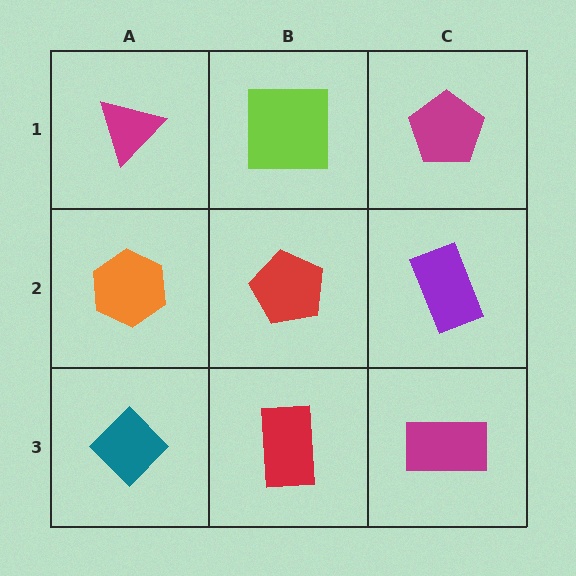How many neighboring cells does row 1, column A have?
2.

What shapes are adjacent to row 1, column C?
A purple rectangle (row 2, column C), a lime square (row 1, column B).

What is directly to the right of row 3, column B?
A magenta rectangle.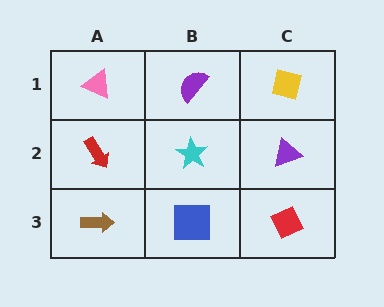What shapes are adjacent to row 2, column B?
A purple semicircle (row 1, column B), a blue square (row 3, column B), a red arrow (row 2, column A), a purple triangle (row 2, column C).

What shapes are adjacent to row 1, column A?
A red arrow (row 2, column A), a purple semicircle (row 1, column B).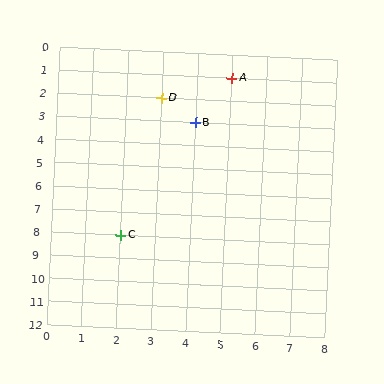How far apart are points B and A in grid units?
Points B and A are 1 column and 2 rows apart (about 2.2 grid units diagonally).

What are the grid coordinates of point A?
Point A is at grid coordinates (5, 1).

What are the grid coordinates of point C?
Point C is at grid coordinates (2, 8).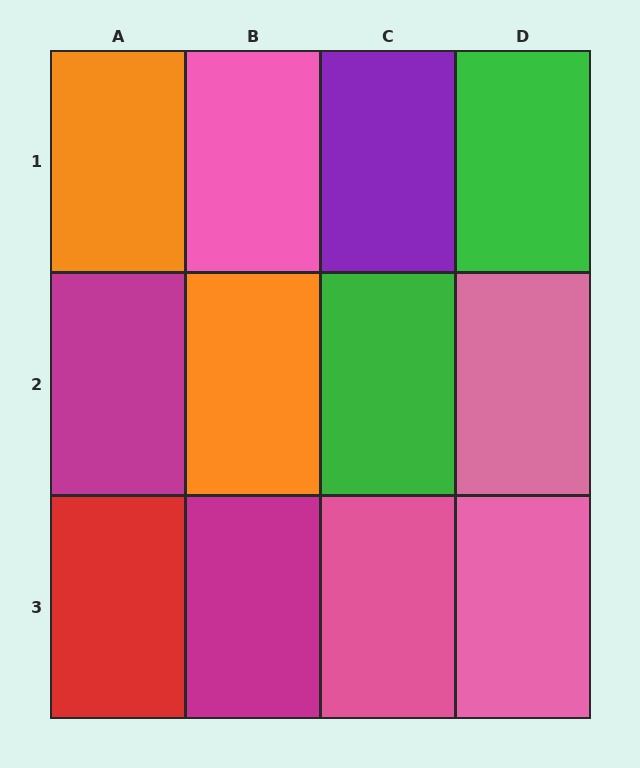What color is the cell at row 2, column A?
Magenta.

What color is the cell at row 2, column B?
Orange.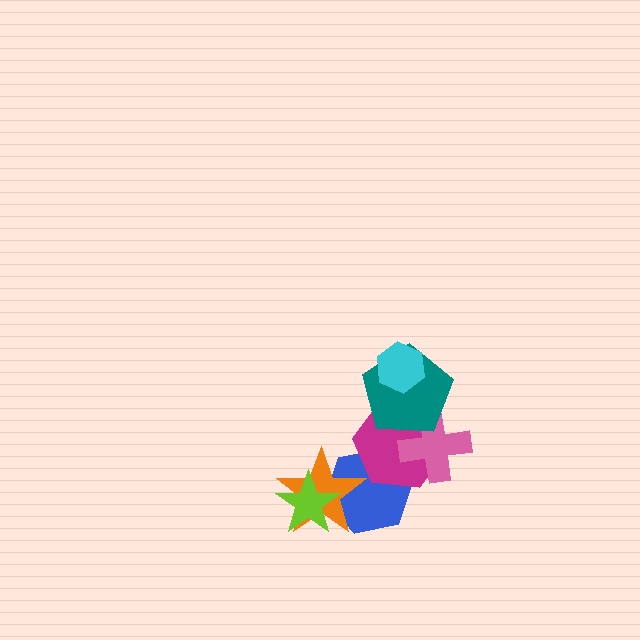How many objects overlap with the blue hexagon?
3 objects overlap with the blue hexagon.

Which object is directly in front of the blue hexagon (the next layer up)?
The magenta hexagon is directly in front of the blue hexagon.